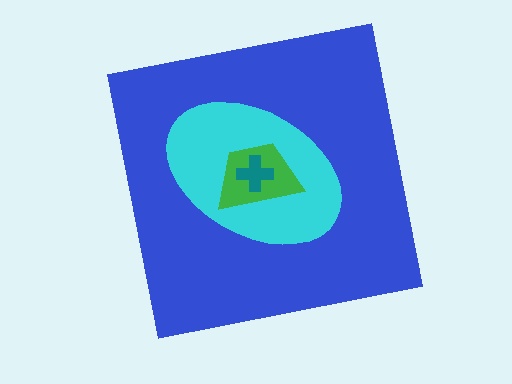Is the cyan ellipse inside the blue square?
Yes.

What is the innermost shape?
The teal cross.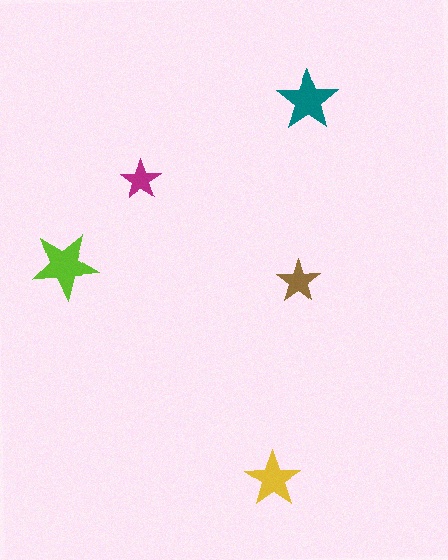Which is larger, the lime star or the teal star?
The lime one.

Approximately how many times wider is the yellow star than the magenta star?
About 1.5 times wider.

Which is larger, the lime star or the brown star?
The lime one.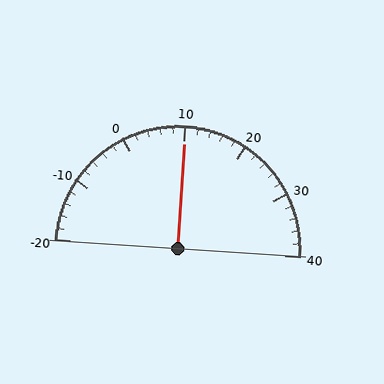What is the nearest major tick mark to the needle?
The nearest major tick mark is 10.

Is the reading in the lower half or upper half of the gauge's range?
The reading is in the upper half of the range (-20 to 40).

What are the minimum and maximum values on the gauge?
The gauge ranges from -20 to 40.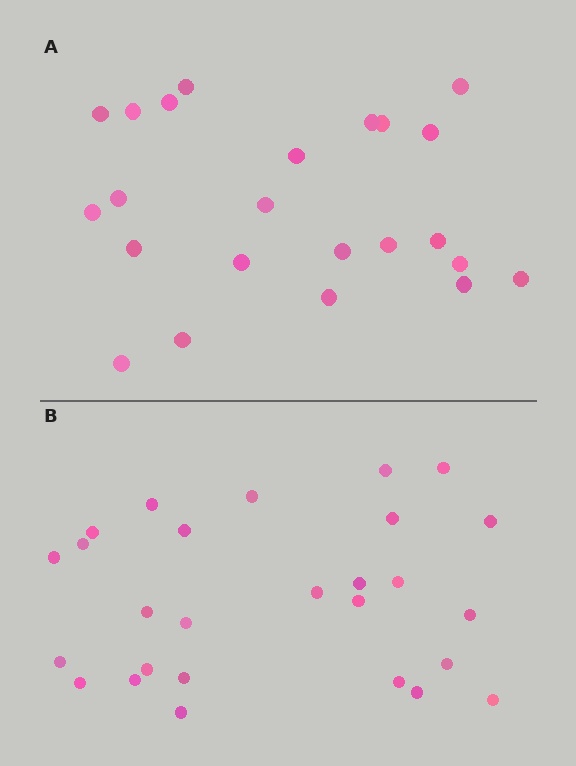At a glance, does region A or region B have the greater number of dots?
Region B (the bottom region) has more dots.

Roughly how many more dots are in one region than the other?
Region B has about 4 more dots than region A.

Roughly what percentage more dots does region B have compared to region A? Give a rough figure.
About 15% more.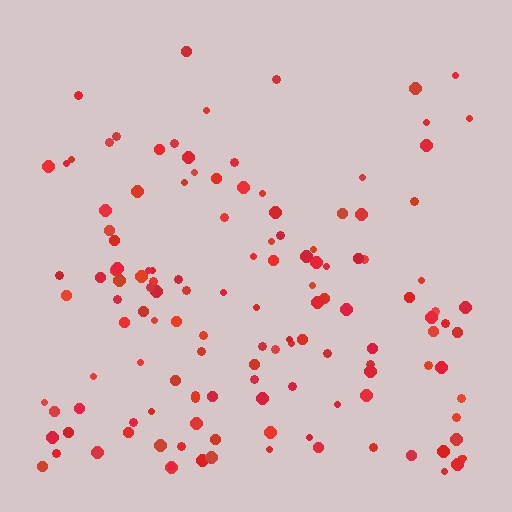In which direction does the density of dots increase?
From top to bottom, with the bottom side densest.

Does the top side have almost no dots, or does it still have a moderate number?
Still a moderate number, just noticeably fewer than the bottom.